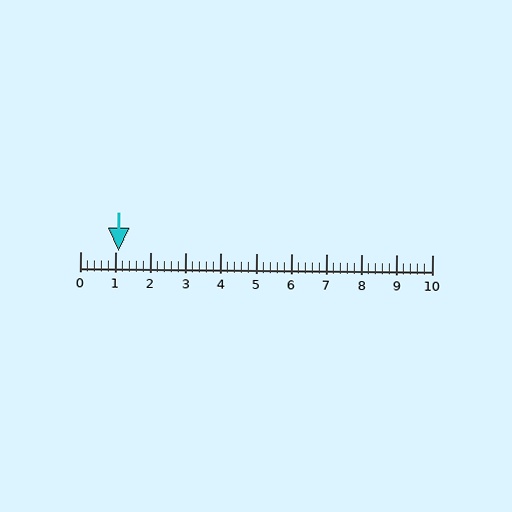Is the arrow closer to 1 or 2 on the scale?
The arrow is closer to 1.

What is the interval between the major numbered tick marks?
The major tick marks are spaced 1 units apart.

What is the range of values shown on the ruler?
The ruler shows values from 0 to 10.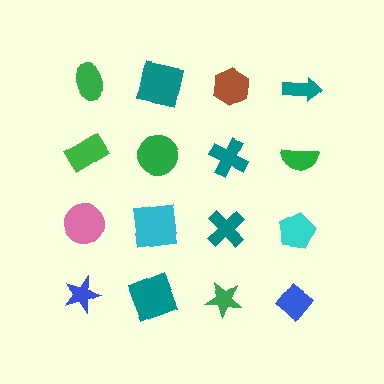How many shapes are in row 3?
4 shapes.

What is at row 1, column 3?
A brown hexagon.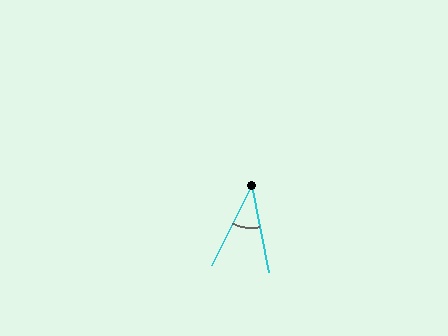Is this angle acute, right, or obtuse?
It is acute.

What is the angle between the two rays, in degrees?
Approximately 37 degrees.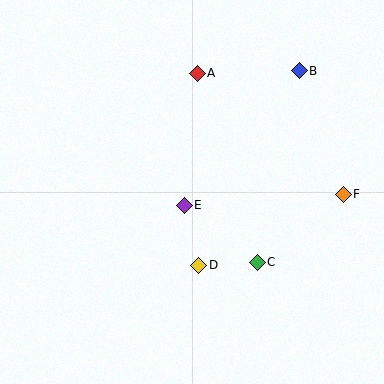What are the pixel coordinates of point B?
Point B is at (299, 71).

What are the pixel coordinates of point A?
Point A is at (197, 73).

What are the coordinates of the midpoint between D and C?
The midpoint between D and C is at (228, 264).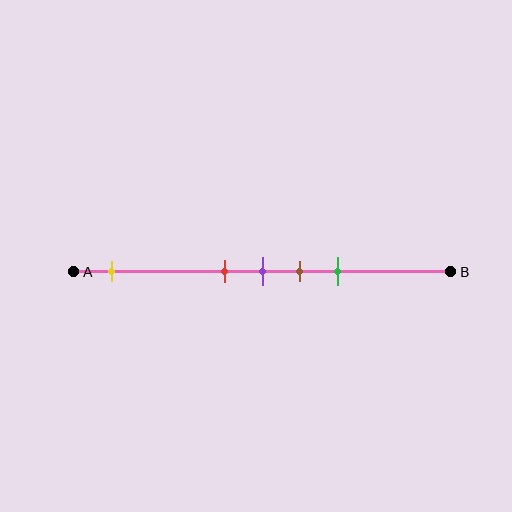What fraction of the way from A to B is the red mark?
The red mark is approximately 40% (0.4) of the way from A to B.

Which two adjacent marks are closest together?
The red and purple marks are the closest adjacent pair.